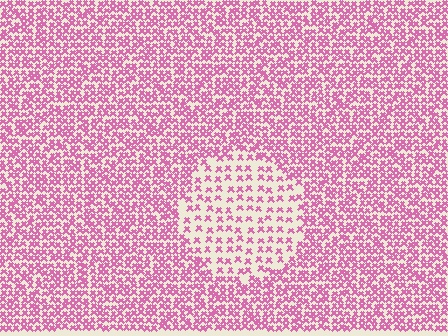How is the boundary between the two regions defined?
The boundary is defined by a change in element density (approximately 2.2x ratio). All elements are the same color, size, and shape.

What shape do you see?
I see a circle.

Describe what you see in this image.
The image contains small pink elements arranged at two different densities. A circle-shaped region is visible where the elements are less densely packed than the surrounding area.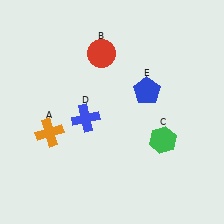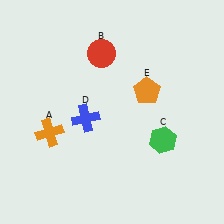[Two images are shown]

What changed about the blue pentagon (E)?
In Image 1, E is blue. In Image 2, it changed to orange.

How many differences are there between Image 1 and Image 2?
There is 1 difference between the two images.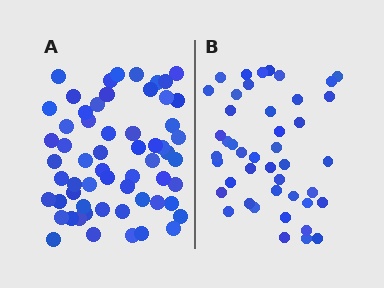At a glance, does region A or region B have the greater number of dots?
Region A (the left region) has more dots.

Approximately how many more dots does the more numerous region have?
Region A has approximately 15 more dots than region B.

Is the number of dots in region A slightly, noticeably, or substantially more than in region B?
Region A has noticeably more, but not dramatically so. The ratio is roughly 1.4 to 1.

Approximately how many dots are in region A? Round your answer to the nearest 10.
About 60 dots.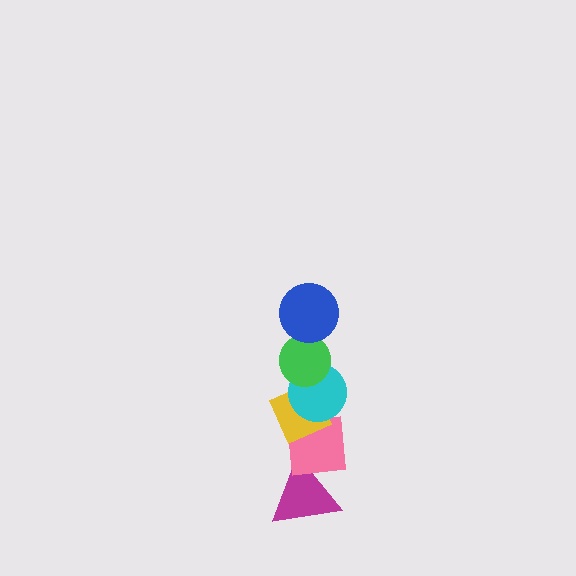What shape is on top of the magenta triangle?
The pink square is on top of the magenta triangle.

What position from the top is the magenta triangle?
The magenta triangle is 6th from the top.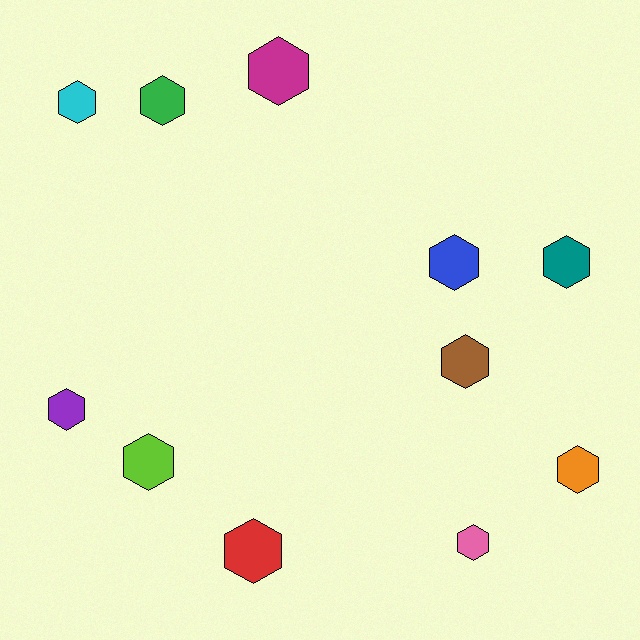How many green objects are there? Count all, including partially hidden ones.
There is 1 green object.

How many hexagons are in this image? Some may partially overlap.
There are 11 hexagons.